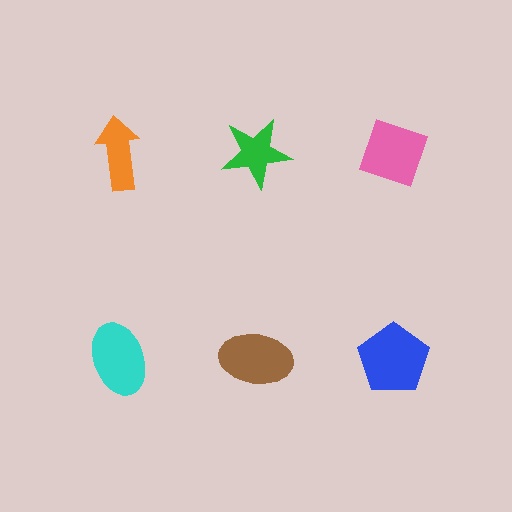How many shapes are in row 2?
3 shapes.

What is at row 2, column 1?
A cyan ellipse.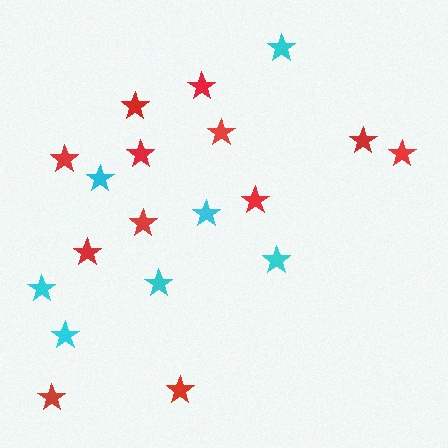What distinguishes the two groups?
There are 2 groups: one group of cyan stars (7) and one group of red stars (12).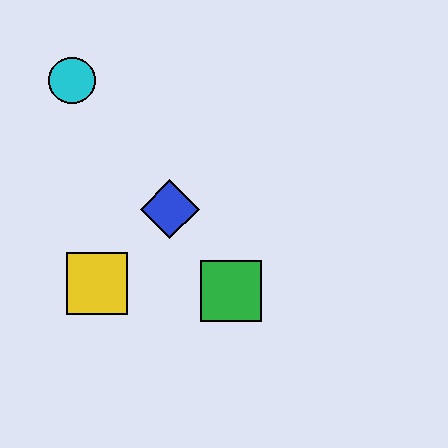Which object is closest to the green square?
The blue diamond is closest to the green square.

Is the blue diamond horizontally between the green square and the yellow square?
Yes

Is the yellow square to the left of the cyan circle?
No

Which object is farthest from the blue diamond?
The cyan circle is farthest from the blue diamond.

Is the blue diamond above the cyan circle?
No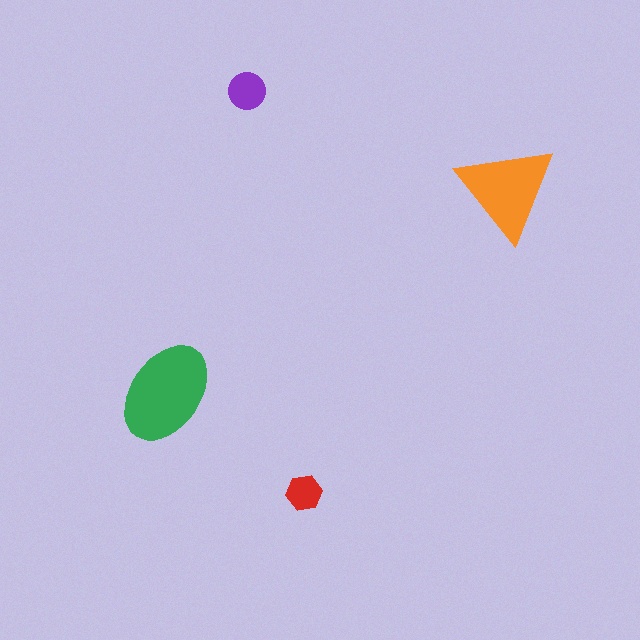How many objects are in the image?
There are 4 objects in the image.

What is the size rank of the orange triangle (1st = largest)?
2nd.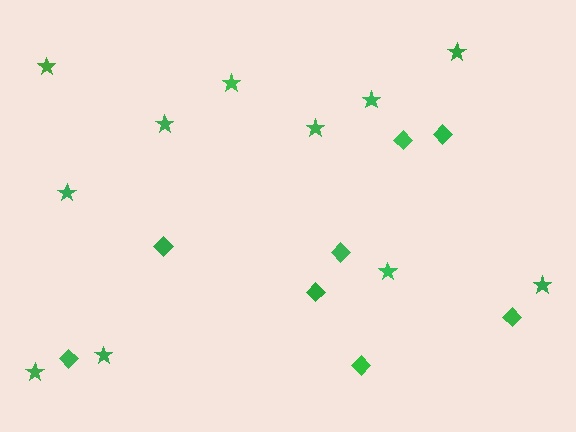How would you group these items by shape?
There are 2 groups: one group of diamonds (8) and one group of stars (11).